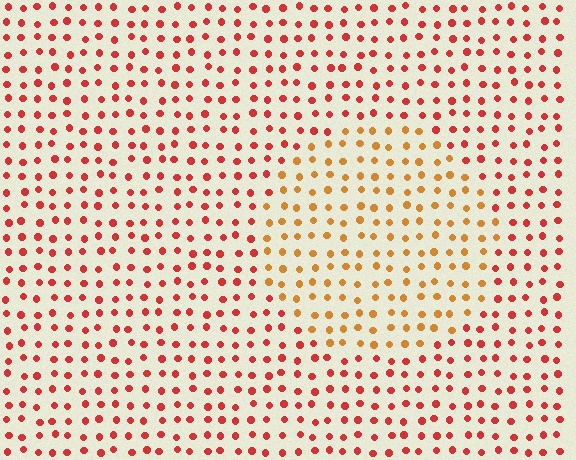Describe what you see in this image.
The image is filled with small red elements in a uniform arrangement. A circle-shaped region is visible where the elements are tinted to a slightly different hue, forming a subtle color boundary.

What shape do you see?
I see a circle.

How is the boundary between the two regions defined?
The boundary is defined purely by a slight shift in hue (about 34 degrees). Spacing, size, and orientation are identical on both sides.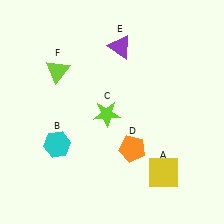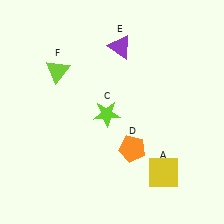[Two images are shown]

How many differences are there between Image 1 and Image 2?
There is 1 difference between the two images.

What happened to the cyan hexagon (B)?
The cyan hexagon (B) was removed in Image 2. It was in the bottom-left area of Image 1.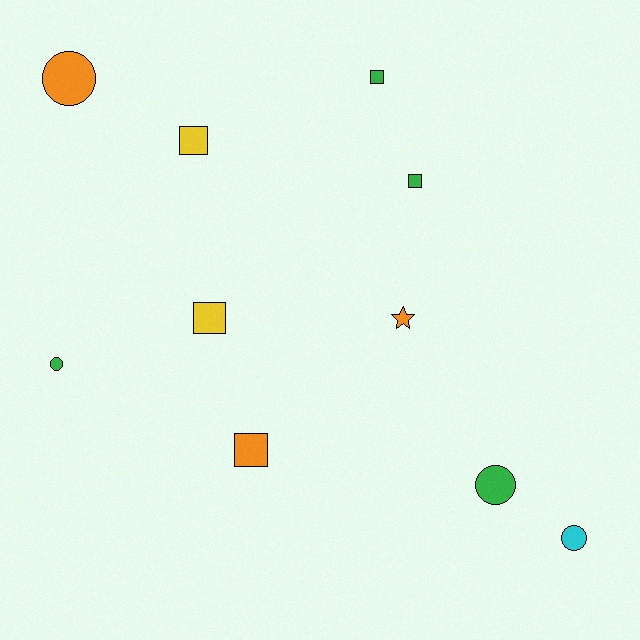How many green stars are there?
There are no green stars.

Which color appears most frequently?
Green, with 4 objects.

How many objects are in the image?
There are 10 objects.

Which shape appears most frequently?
Square, with 5 objects.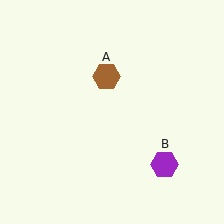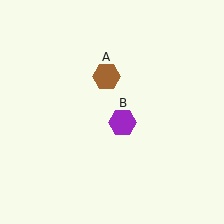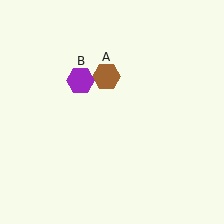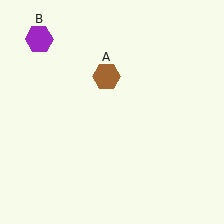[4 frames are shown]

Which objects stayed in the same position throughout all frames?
Brown hexagon (object A) remained stationary.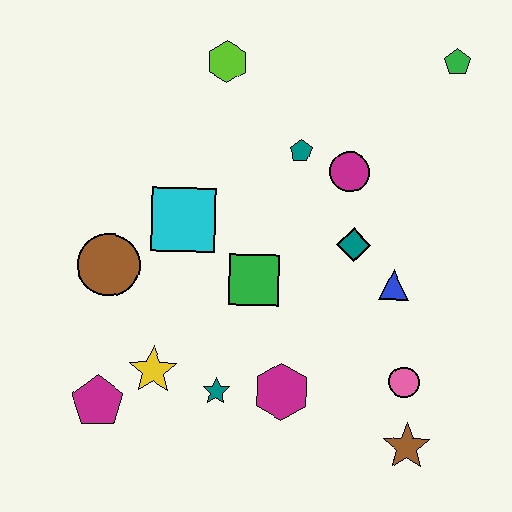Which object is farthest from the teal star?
The green pentagon is farthest from the teal star.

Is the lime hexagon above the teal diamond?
Yes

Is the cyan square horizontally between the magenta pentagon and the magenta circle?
Yes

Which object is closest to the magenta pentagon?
The yellow star is closest to the magenta pentagon.